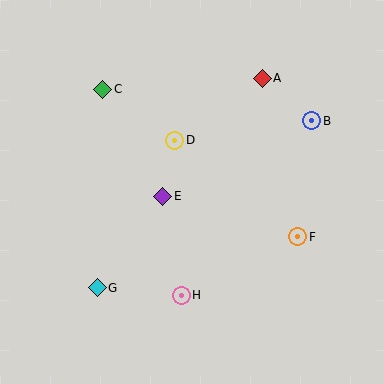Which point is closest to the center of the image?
Point E at (163, 196) is closest to the center.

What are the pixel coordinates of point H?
Point H is at (181, 295).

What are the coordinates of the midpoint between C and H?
The midpoint between C and H is at (142, 192).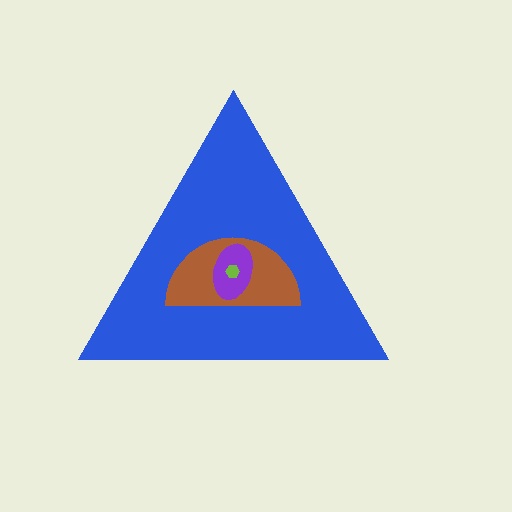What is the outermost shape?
The blue triangle.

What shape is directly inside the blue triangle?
The brown semicircle.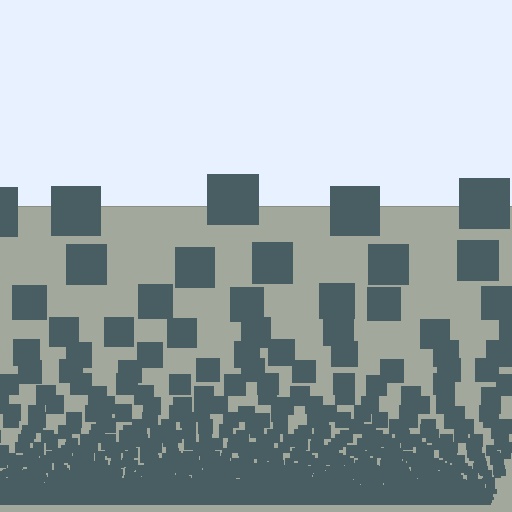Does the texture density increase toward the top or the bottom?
Density increases toward the bottom.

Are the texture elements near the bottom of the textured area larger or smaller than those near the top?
Smaller. The gradient is inverted — elements near the bottom are smaller and denser.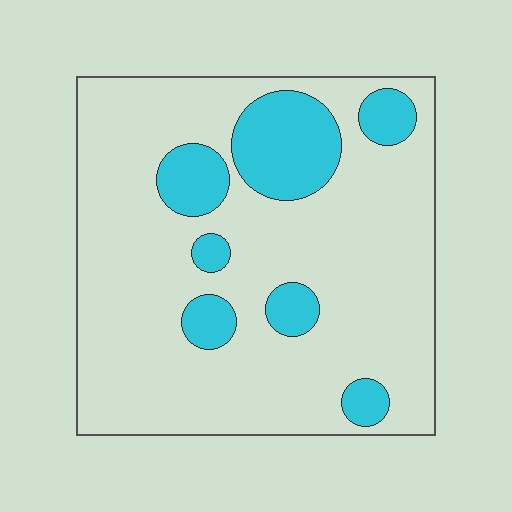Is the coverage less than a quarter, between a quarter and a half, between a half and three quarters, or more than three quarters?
Less than a quarter.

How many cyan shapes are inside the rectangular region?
7.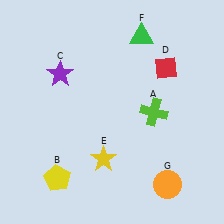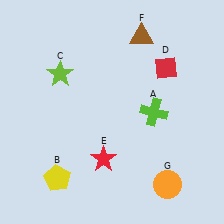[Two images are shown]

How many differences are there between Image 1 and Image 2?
There are 3 differences between the two images.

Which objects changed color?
C changed from purple to lime. E changed from yellow to red. F changed from green to brown.